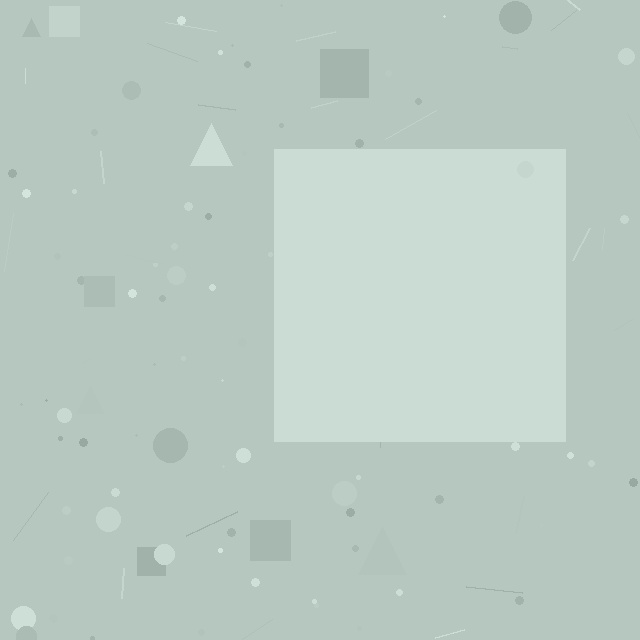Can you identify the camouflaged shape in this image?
The camouflaged shape is a square.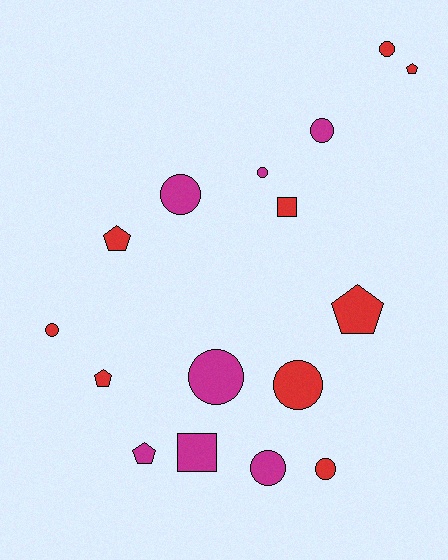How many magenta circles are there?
There are 5 magenta circles.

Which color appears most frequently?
Red, with 9 objects.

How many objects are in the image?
There are 16 objects.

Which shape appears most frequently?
Circle, with 9 objects.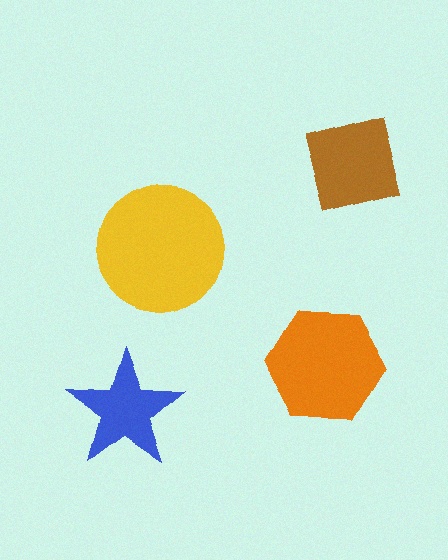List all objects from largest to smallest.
The yellow circle, the orange hexagon, the brown square, the blue star.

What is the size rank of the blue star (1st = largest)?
4th.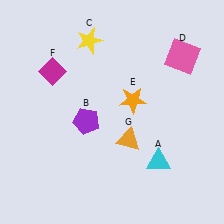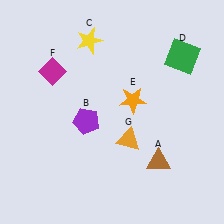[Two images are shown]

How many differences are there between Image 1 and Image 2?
There are 2 differences between the two images.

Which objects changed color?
A changed from cyan to brown. D changed from pink to green.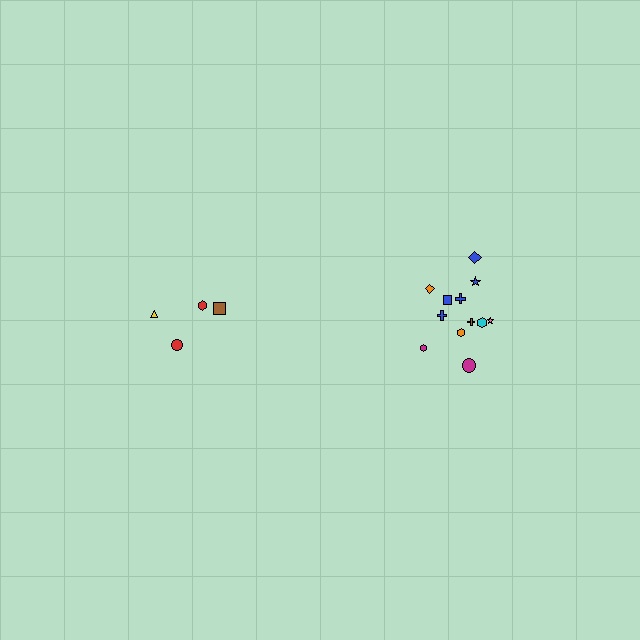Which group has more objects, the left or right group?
The right group.